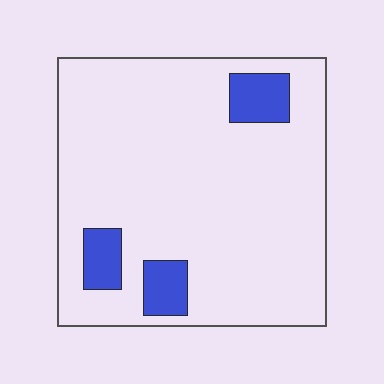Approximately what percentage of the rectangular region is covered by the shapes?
Approximately 10%.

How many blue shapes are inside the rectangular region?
3.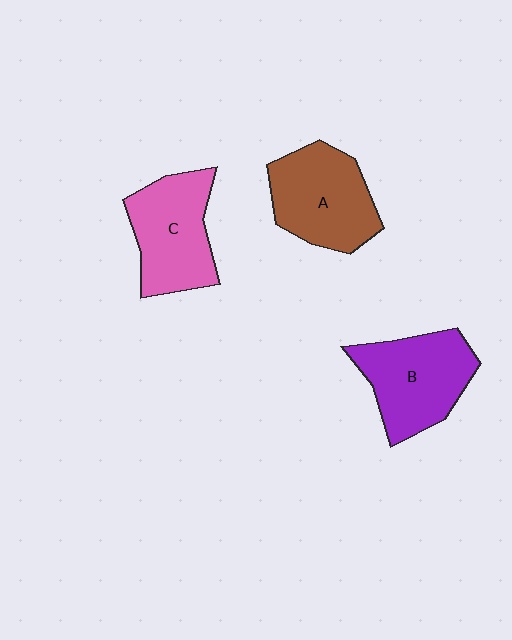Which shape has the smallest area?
Shape C (pink).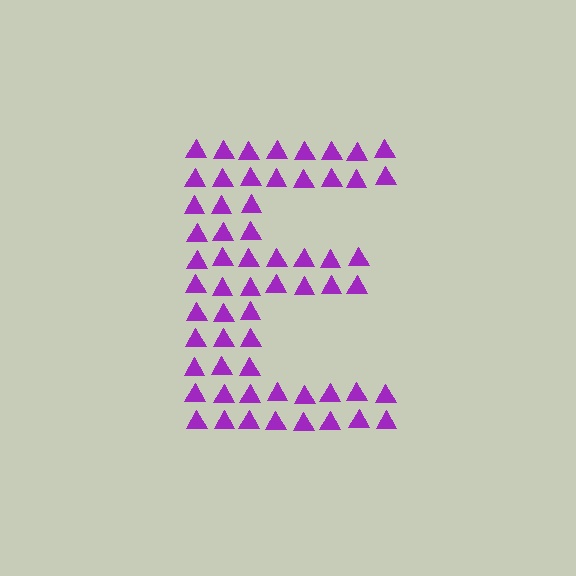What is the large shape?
The large shape is the letter E.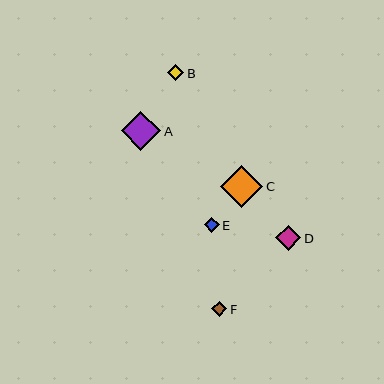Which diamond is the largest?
Diamond C is the largest with a size of approximately 42 pixels.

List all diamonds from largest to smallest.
From largest to smallest: C, A, D, B, F, E.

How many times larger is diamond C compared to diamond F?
Diamond C is approximately 2.7 times the size of diamond F.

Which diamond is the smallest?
Diamond E is the smallest with a size of approximately 15 pixels.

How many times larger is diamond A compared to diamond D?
Diamond A is approximately 1.6 times the size of diamond D.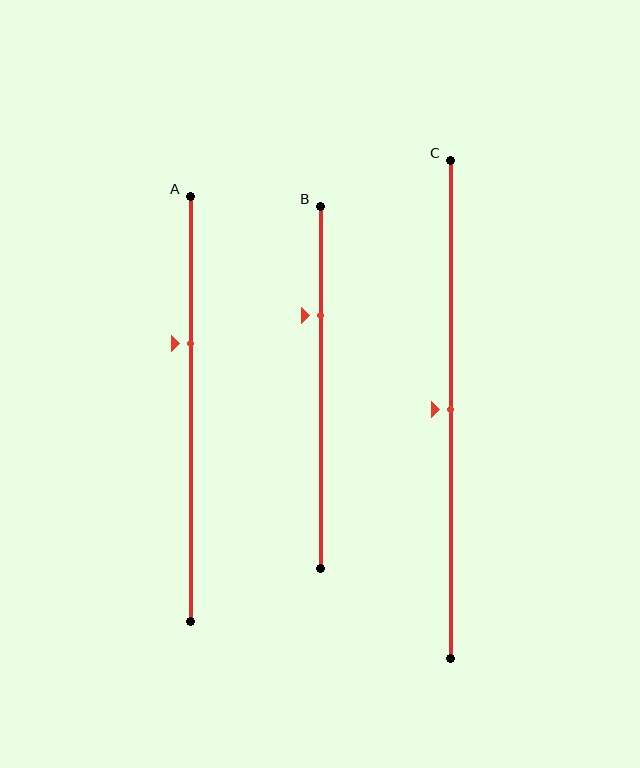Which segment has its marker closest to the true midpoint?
Segment C has its marker closest to the true midpoint.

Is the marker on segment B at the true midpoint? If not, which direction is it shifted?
No, the marker on segment B is shifted upward by about 20% of the segment length.